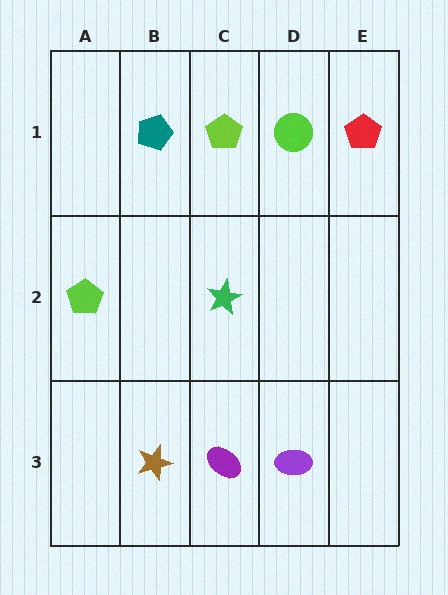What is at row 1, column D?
A lime circle.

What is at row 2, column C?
A green star.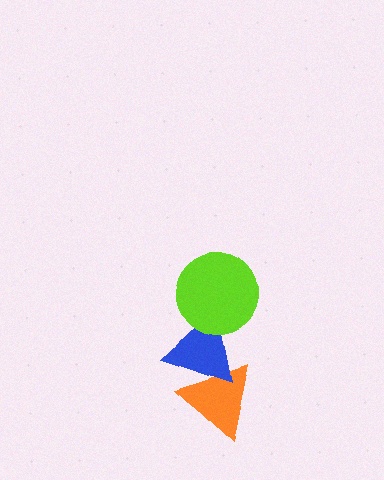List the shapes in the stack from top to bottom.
From top to bottom: the lime circle, the blue triangle, the orange triangle.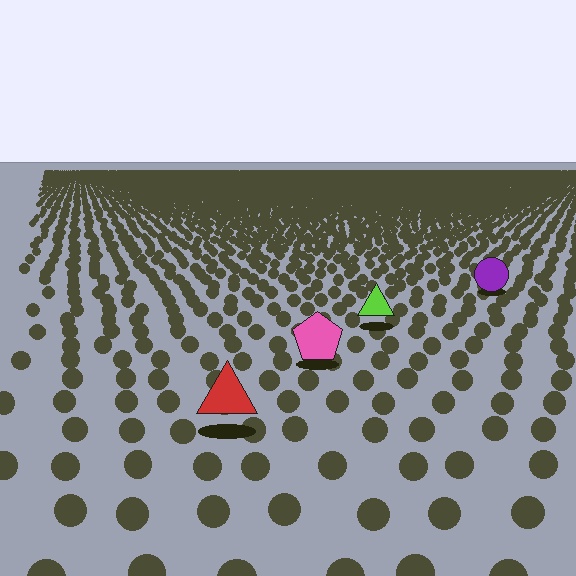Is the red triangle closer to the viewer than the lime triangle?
Yes. The red triangle is closer — you can tell from the texture gradient: the ground texture is coarser near it.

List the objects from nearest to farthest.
From nearest to farthest: the red triangle, the pink pentagon, the lime triangle, the purple circle.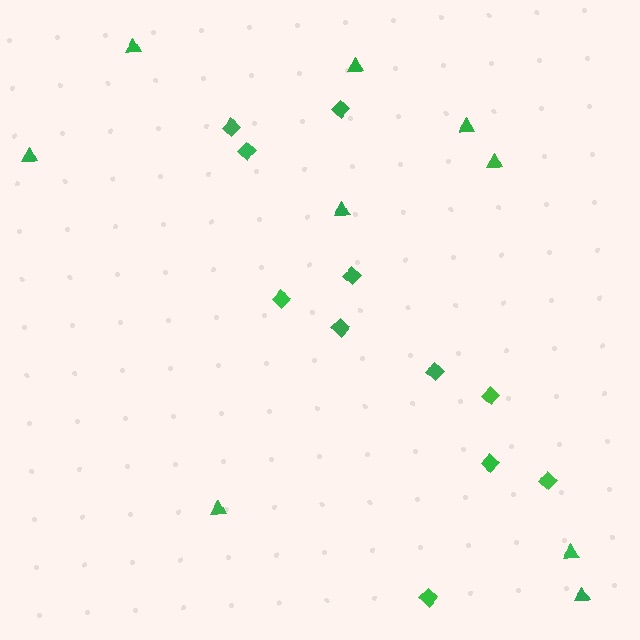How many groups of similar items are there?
There are 2 groups: one group of diamonds (11) and one group of triangles (9).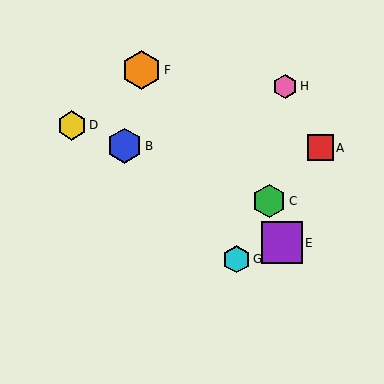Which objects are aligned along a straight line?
Objects B, C, D are aligned along a straight line.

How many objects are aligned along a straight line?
3 objects (B, C, D) are aligned along a straight line.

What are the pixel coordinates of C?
Object C is at (269, 201).